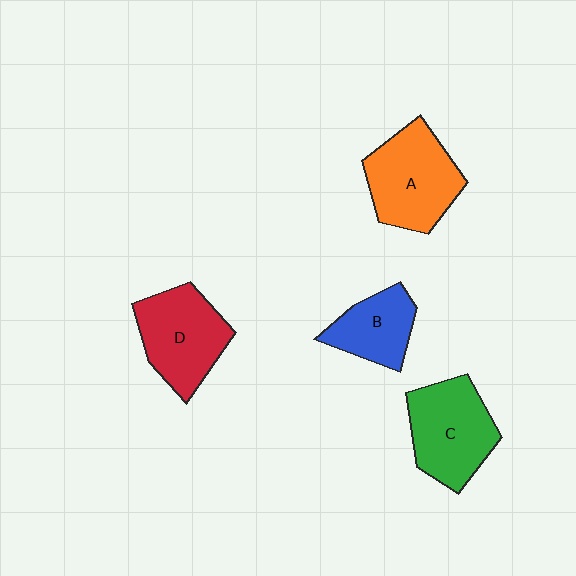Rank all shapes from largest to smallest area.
From largest to smallest: A (orange), C (green), D (red), B (blue).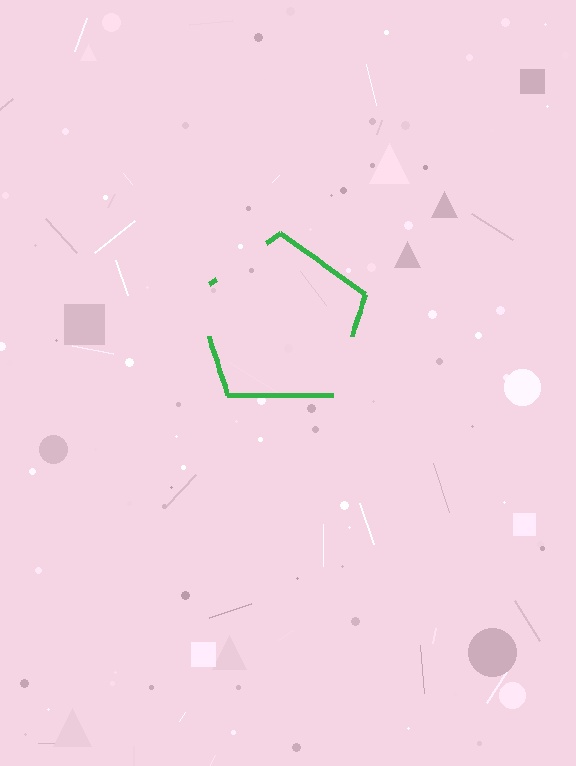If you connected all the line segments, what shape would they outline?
They would outline a pentagon.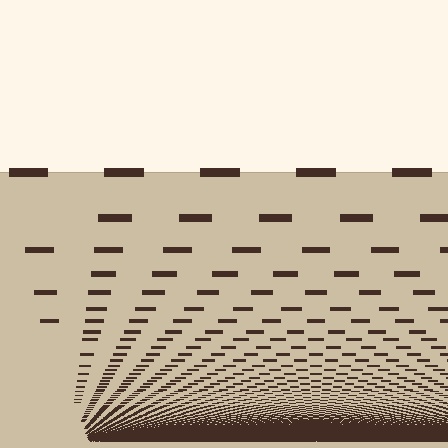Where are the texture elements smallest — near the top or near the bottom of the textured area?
Near the bottom.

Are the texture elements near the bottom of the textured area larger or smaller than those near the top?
Smaller. The gradient is inverted — elements near the bottom are smaller and denser.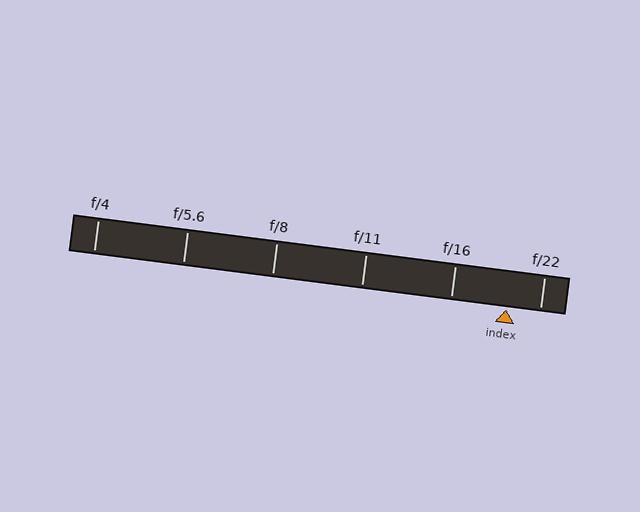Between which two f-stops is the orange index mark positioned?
The index mark is between f/16 and f/22.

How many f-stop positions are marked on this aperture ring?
There are 6 f-stop positions marked.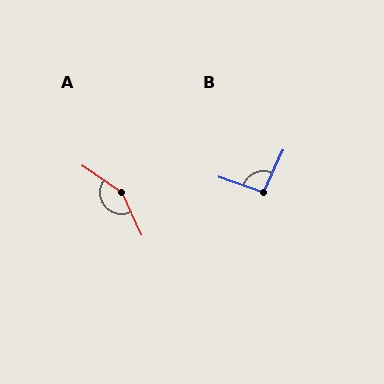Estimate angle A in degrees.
Approximately 149 degrees.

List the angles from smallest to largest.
B (96°), A (149°).